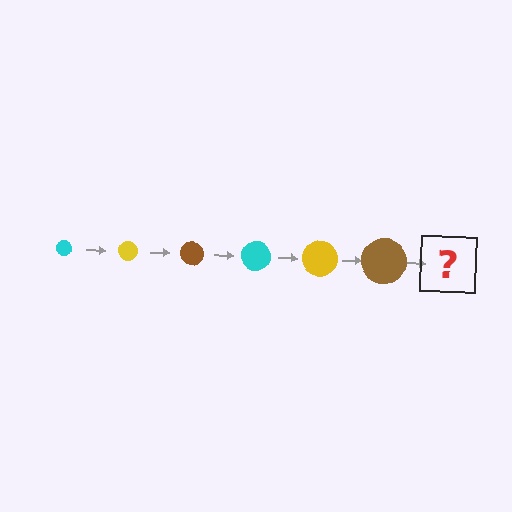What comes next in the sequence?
The next element should be a cyan circle, larger than the previous one.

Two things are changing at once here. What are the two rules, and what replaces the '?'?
The two rules are that the circle grows larger each step and the color cycles through cyan, yellow, and brown. The '?' should be a cyan circle, larger than the previous one.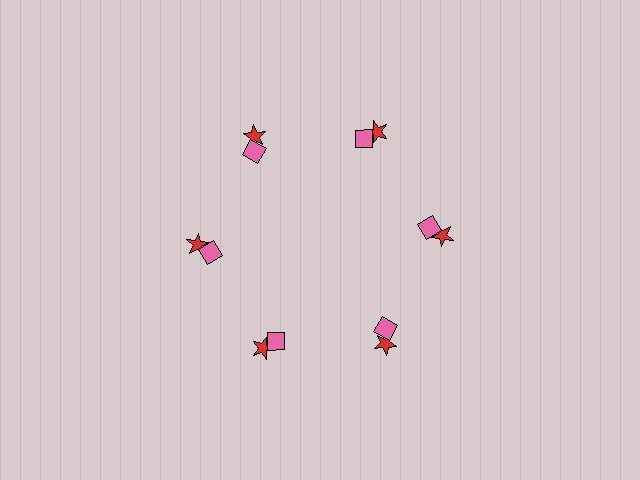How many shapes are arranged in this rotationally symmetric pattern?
There are 12 shapes, arranged in 6 groups of 2.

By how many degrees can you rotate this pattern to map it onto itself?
The pattern maps onto itself every 60 degrees of rotation.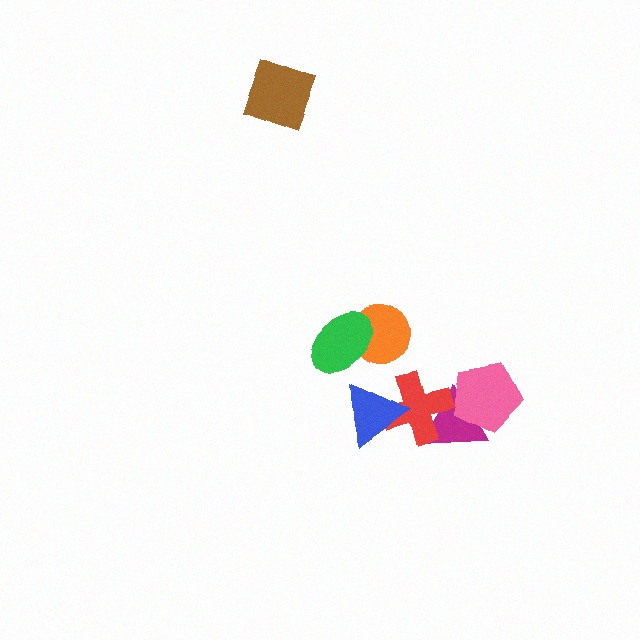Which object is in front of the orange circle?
The green ellipse is in front of the orange circle.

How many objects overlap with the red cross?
2 objects overlap with the red cross.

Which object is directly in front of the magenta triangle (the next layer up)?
The pink pentagon is directly in front of the magenta triangle.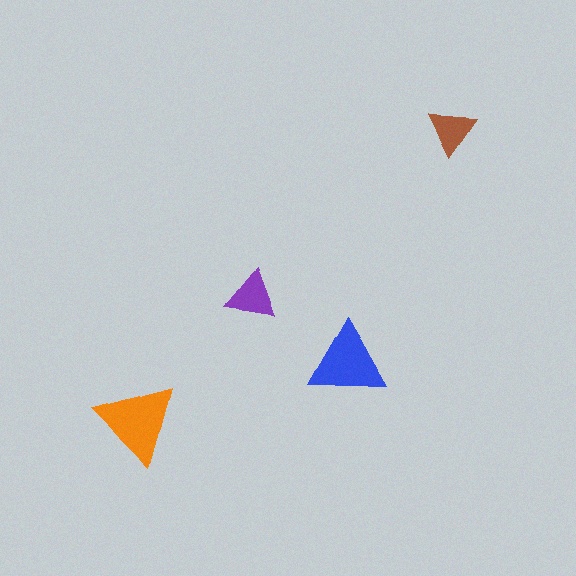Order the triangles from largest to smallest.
the orange one, the blue one, the purple one, the brown one.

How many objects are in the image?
There are 4 objects in the image.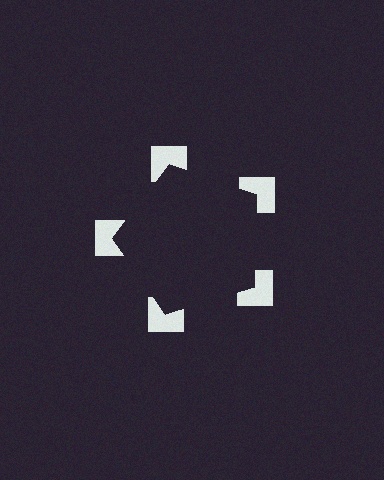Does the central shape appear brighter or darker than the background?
It typically appears slightly darker than the background, even though no actual brightness change is drawn.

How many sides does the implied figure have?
5 sides.